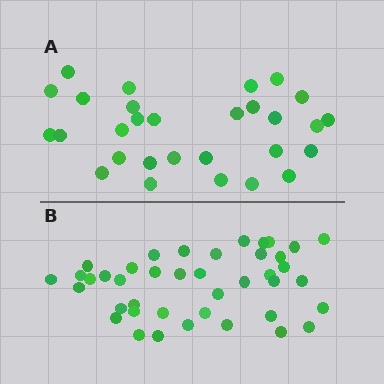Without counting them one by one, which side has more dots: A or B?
Region B (the bottom region) has more dots.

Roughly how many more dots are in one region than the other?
Region B has roughly 12 or so more dots than region A.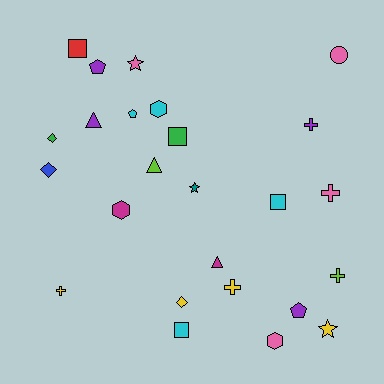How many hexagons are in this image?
There are 3 hexagons.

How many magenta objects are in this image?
There are 2 magenta objects.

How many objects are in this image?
There are 25 objects.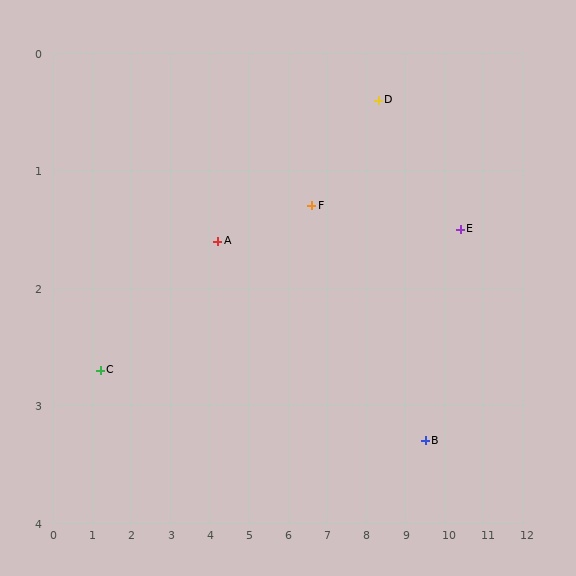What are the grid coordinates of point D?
Point D is at approximately (8.3, 0.4).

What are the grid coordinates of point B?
Point B is at approximately (9.5, 3.3).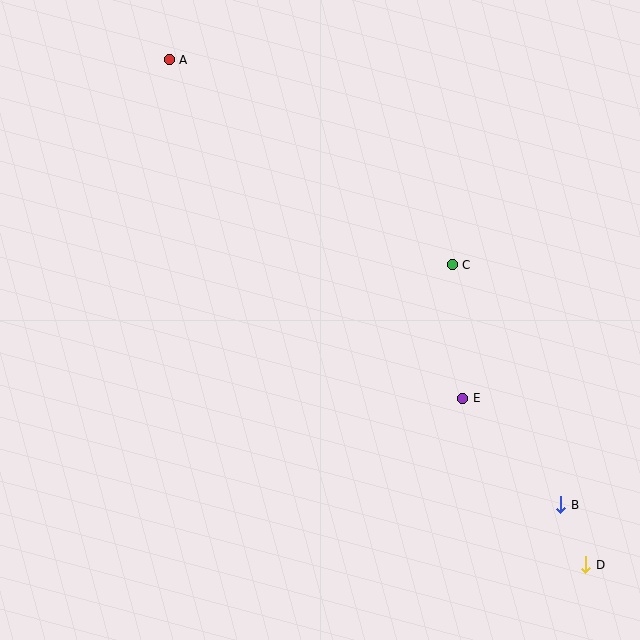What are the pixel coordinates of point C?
Point C is at (452, 265).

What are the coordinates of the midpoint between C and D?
The midpoint between C and D is at (519, 415).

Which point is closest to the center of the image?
Point C at (452, 265) is closest to the center.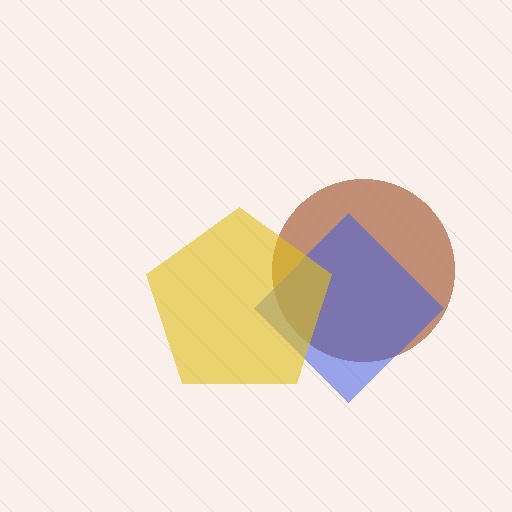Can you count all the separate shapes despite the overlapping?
Yes, there are 3 separate shapes.